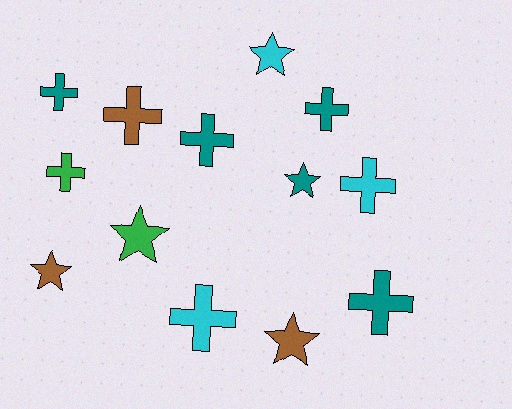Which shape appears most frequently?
Cross, with 8 objects.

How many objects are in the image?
There are 13 objects.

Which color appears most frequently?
Teal, with 5 objects.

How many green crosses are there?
There is 1 green cross.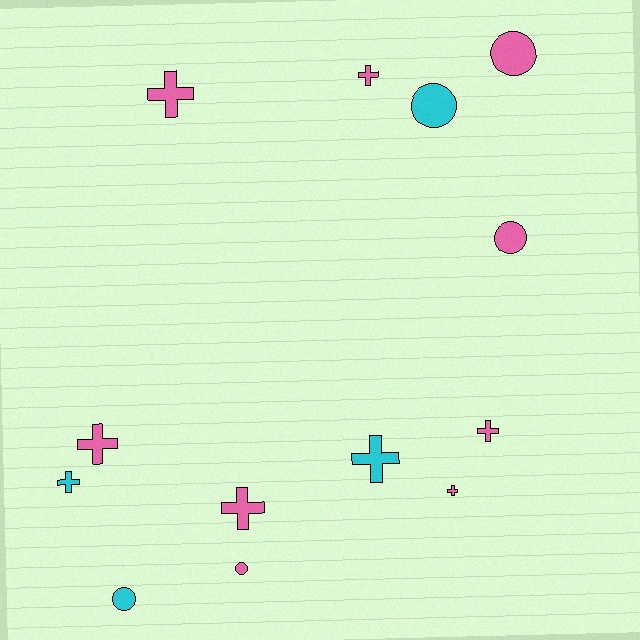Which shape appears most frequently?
Cross, with 8 objects.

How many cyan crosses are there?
There are 2 cyan crosses.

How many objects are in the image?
There are 13 objects.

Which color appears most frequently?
Pink, with 9 objects.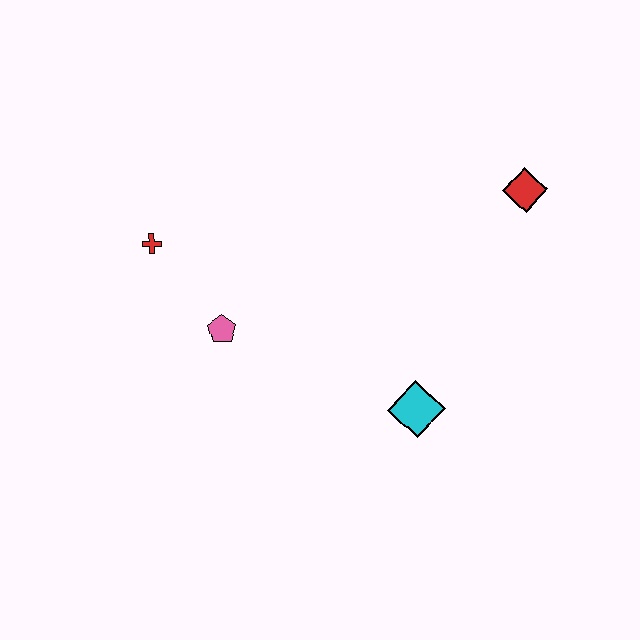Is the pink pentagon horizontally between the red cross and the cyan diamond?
Yes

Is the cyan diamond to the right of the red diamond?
No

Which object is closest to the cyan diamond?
The pink pentagon is closest to the cyan diamond.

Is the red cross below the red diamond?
Yes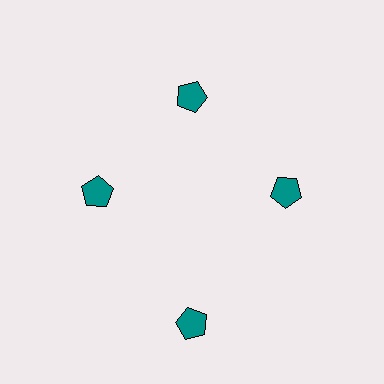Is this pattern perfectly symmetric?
No. The 4 teal pentagons are arranged in a ring, but one element near the 6 o'clock position is pushed outward from the center, breaking the 4-fold rotational symmetry.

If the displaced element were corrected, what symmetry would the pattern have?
It would have 4-fold rotational symmetry — the pattern would map onto itself every 90 degrees.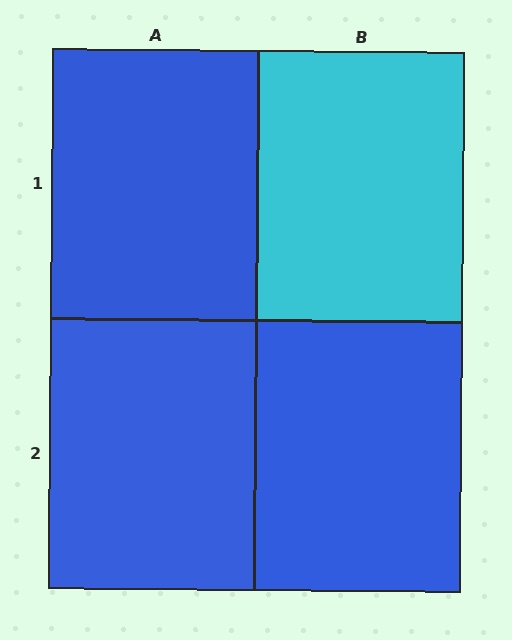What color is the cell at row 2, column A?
Blue.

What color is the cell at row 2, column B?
Blue.